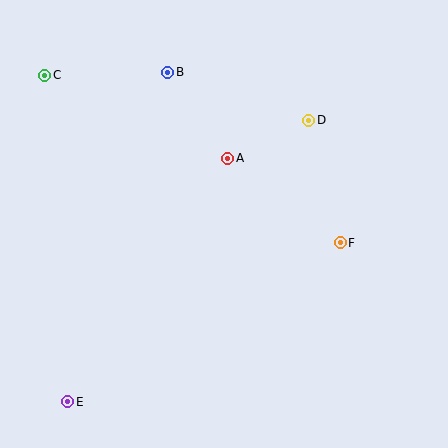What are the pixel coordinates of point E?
Point E is at (68, 402).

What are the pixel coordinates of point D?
Point D is at (309, 120).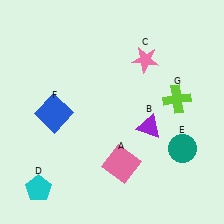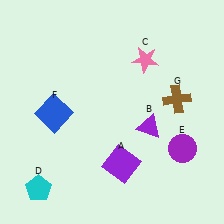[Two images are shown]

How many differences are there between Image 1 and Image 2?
There are 3 differences between the two images.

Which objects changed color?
A changed from pink to purple. E changed from teal to purple. G changed from lime to brown.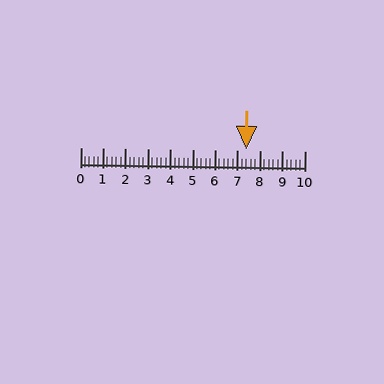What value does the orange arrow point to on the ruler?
The orange arrow points to approximately 7.4.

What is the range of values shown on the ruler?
The ruler shows values from 0 to 10.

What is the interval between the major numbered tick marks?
The major tick marks are spaced 1 units apart.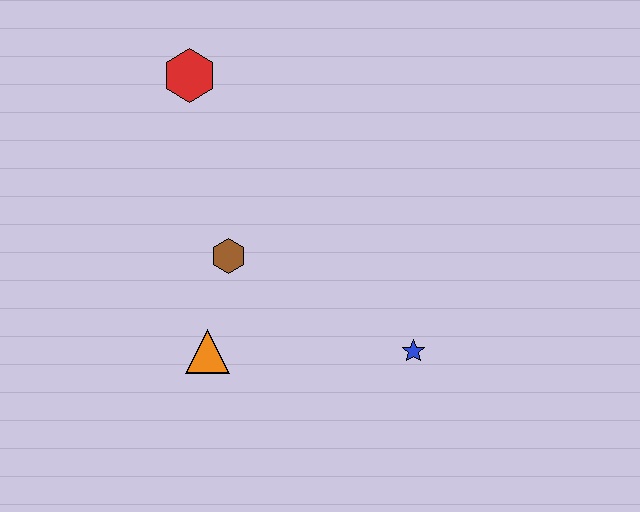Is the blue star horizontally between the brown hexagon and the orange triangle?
No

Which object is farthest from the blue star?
The red hexagon is farthest from the blue star.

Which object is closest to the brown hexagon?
The orange triangle is closest to the brown hexagon.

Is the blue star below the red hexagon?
Yes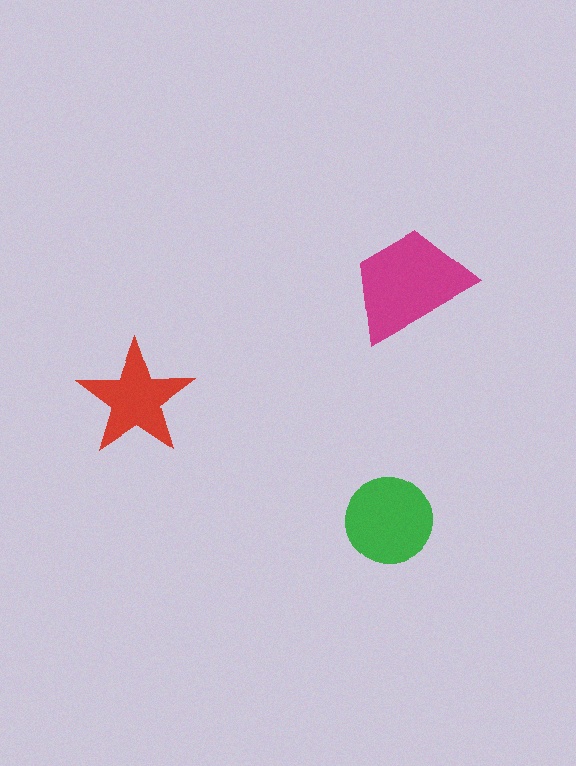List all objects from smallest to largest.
The red star, the green circle, the magenta trapezoid.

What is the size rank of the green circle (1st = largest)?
2nd.